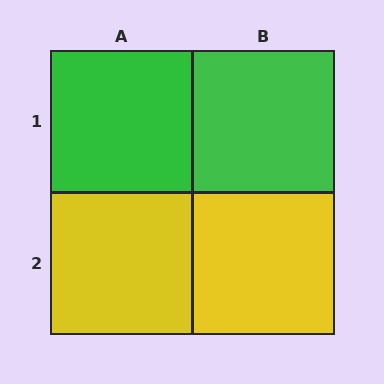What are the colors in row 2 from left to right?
Yellow, yellow.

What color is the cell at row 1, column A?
Green.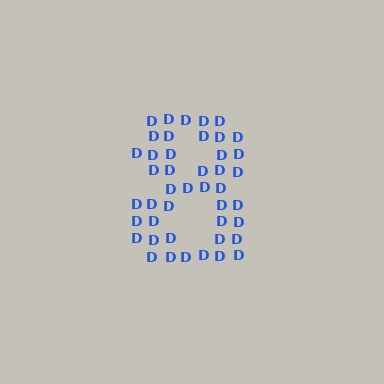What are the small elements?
The small elements are letter D's.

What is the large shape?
The large shape is the digit 8.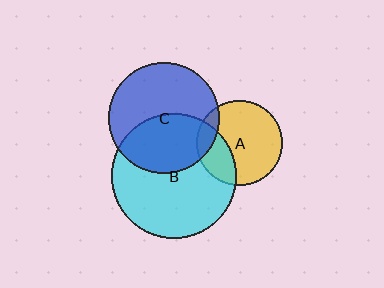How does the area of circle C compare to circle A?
Approximately 1.7 times.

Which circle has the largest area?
Circle B (cyan).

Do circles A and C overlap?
Yes.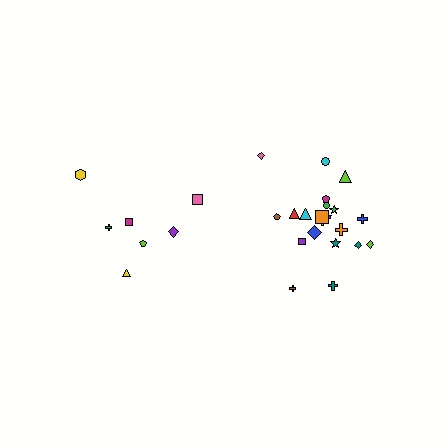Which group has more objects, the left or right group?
The right group.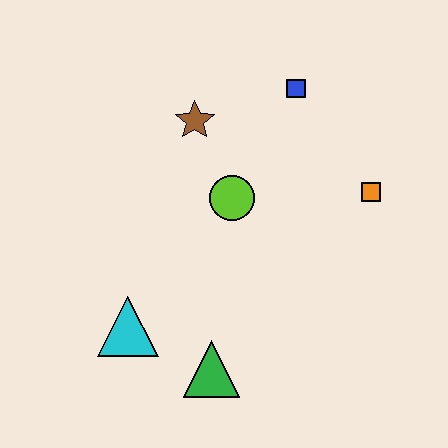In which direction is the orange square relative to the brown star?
The orange square is to the right of the brown star.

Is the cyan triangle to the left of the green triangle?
Yes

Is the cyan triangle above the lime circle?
No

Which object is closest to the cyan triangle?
The green triangle is closest to the cyan triangle.